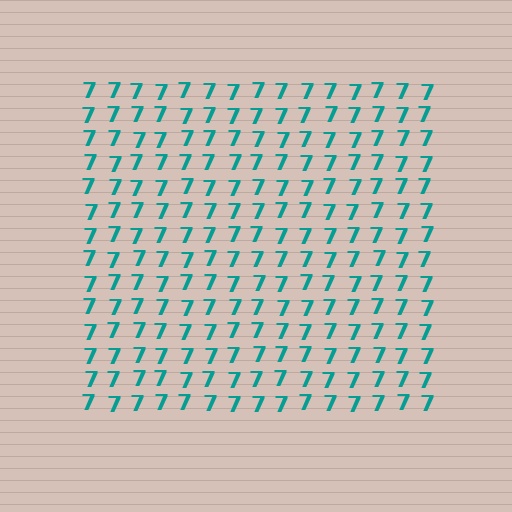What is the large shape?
The large shape is a square.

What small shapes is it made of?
It is made of small digit 7's.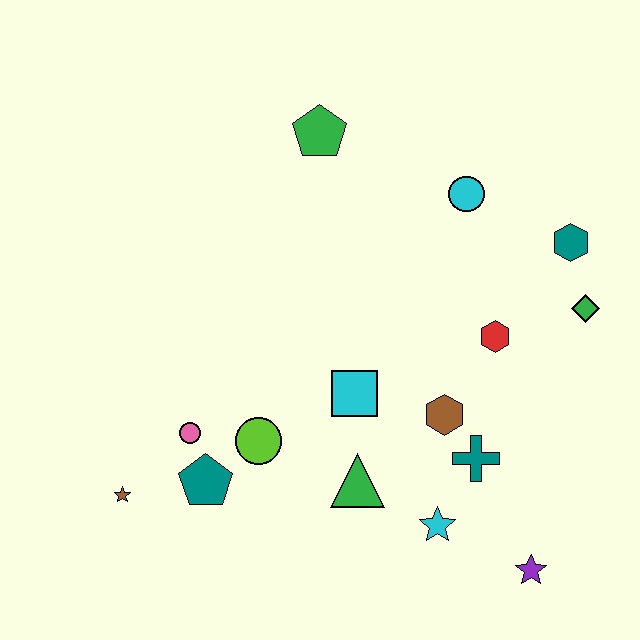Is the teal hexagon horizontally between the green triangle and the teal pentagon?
No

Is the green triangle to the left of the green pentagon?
No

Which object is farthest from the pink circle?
The teal hexagon is farthest from the pink circle.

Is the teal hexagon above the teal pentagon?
Yes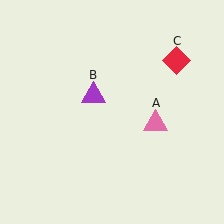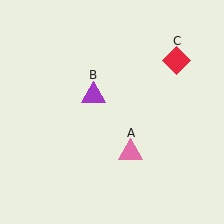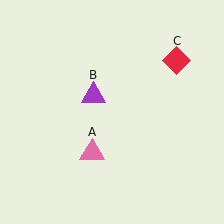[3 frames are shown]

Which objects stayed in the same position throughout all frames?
Purple triangle (object B) and red diamond (object C) remained stationary.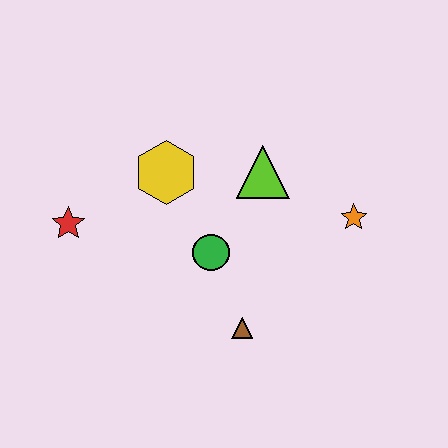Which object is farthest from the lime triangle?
The red star is farthest from the lime triangle.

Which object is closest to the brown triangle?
The green circle is closest to the brown triangle.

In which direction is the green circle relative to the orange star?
The green circle is to the left of the orange star.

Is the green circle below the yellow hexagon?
Yes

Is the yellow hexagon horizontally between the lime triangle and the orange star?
No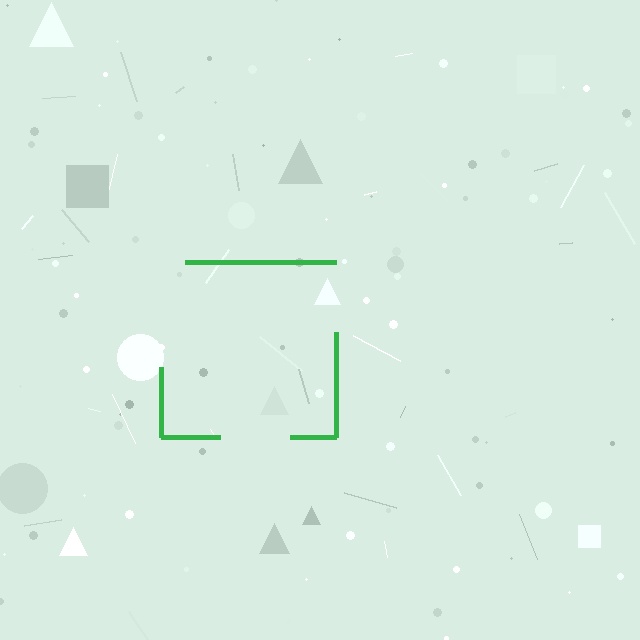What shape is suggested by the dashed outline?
The dashed outline suggests a square.